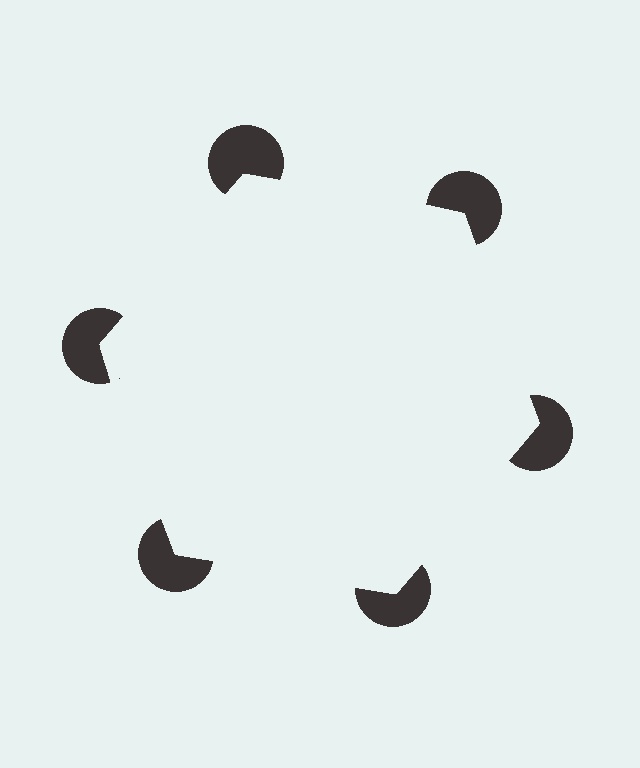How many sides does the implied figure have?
6 sides.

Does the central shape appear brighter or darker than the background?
It typically appears slightly brighter than the background, even though no actual brightness change is drawn.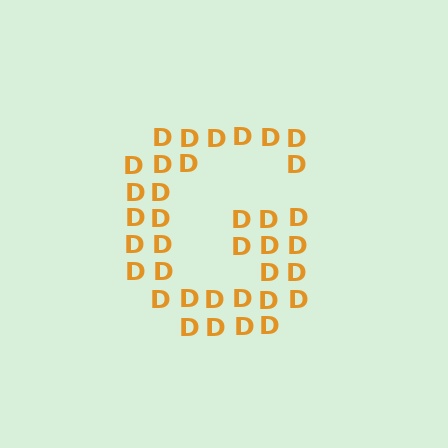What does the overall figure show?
The overall figure shows the letter G.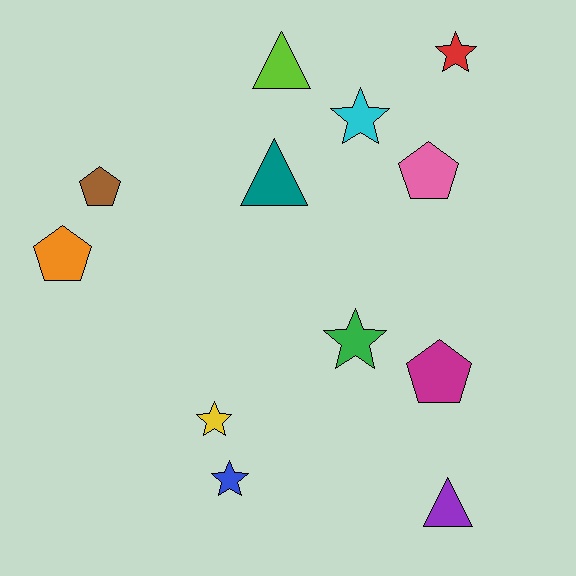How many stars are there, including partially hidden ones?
There are 5 stars.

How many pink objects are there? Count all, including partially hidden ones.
There is 1 pink object.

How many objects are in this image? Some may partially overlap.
There are 12 objects.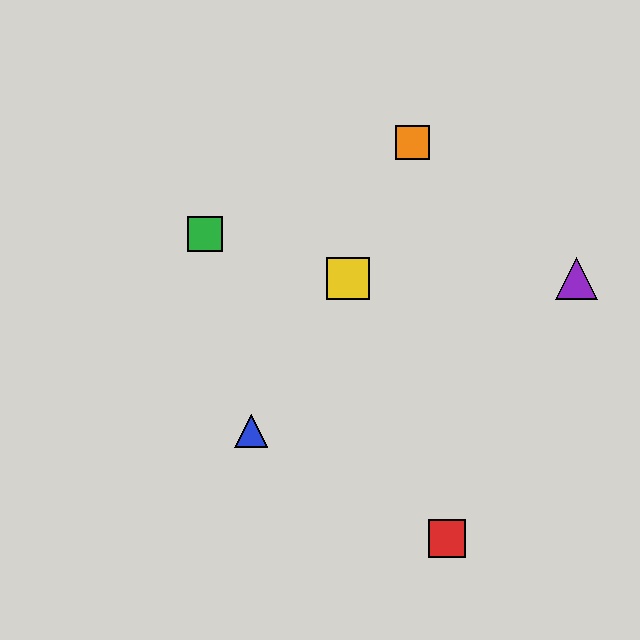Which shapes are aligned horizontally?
The yellow square, the purple triangle are aligned horizontally.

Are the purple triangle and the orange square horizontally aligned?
No, the purple triangle is at y≈278 and the orange square is at y≈142.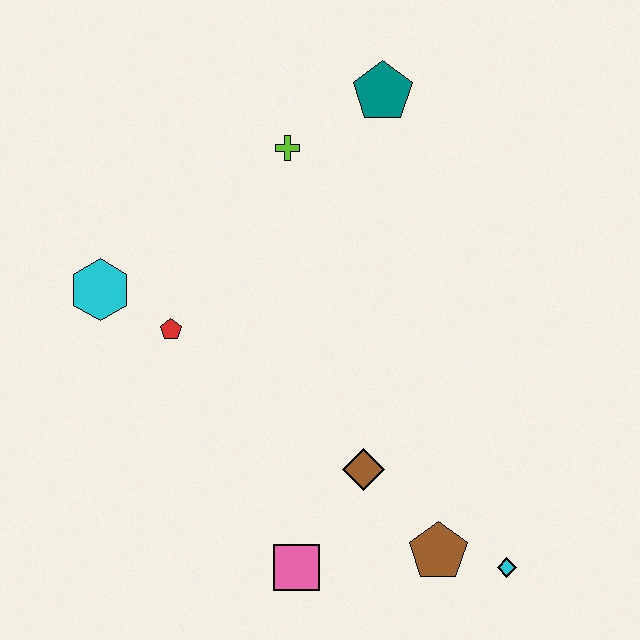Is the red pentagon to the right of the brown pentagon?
No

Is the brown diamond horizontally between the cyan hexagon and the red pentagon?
No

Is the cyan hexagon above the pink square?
Yes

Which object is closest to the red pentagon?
The cyan hexagon is closest to the red pentagon.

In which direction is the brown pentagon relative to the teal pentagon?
The brown pentagon is below the teal pentagon.